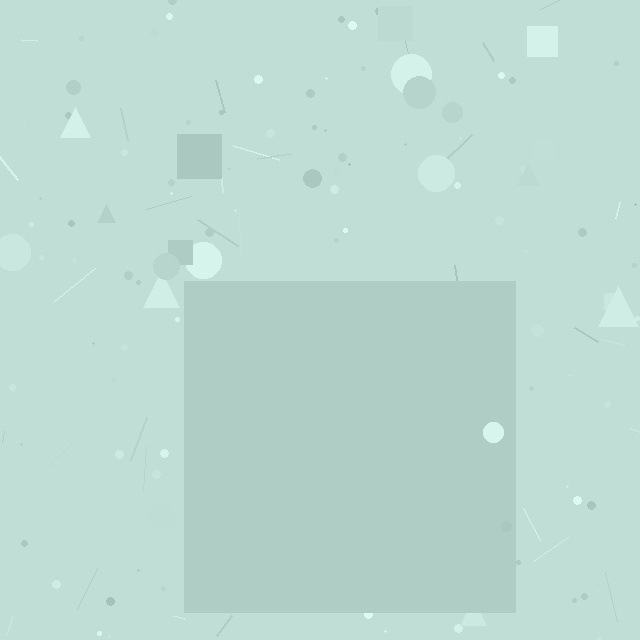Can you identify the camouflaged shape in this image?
The camouflaged shape is a square.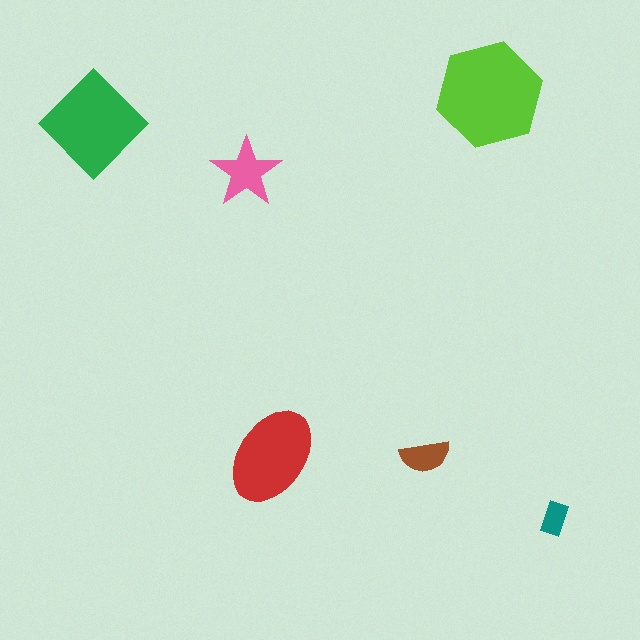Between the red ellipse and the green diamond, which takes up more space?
The green diamond.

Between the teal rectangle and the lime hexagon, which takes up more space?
The lime hexagon.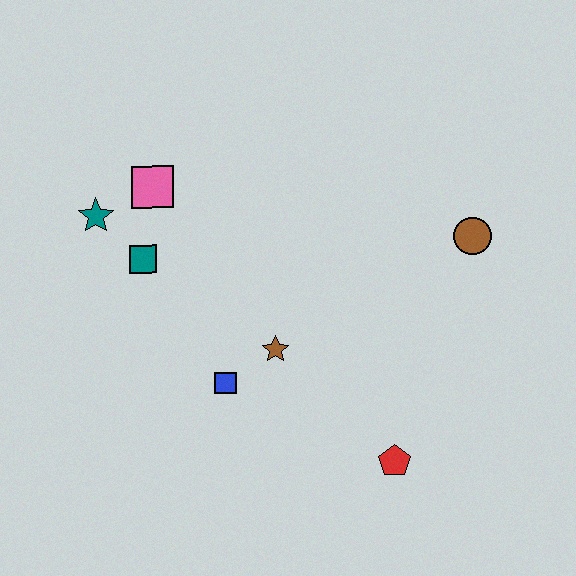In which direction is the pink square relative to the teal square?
The pink square is above the teal square.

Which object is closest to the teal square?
The teal star is closest to the teal square.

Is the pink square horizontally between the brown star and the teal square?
Yes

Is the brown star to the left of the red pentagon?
Yes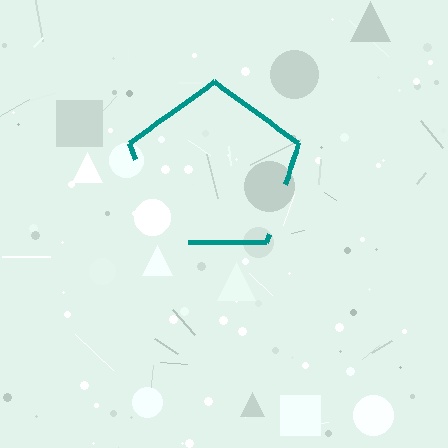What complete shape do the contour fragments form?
The contour fragments form a pentagon.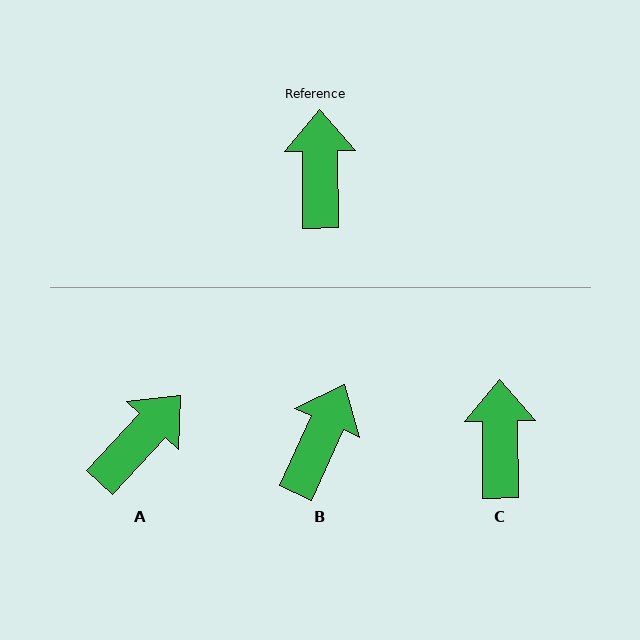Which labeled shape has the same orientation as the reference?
C.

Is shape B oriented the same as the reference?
No, it is off by about 24 degrees.